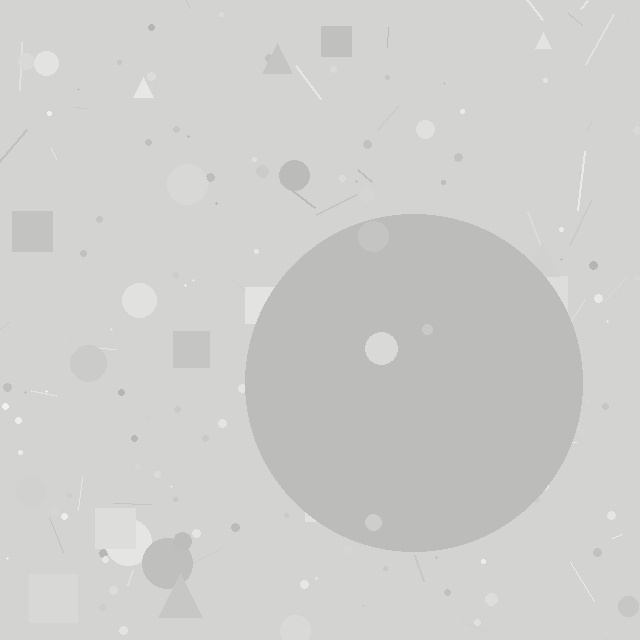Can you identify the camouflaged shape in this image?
The camouflaged shape is a circle.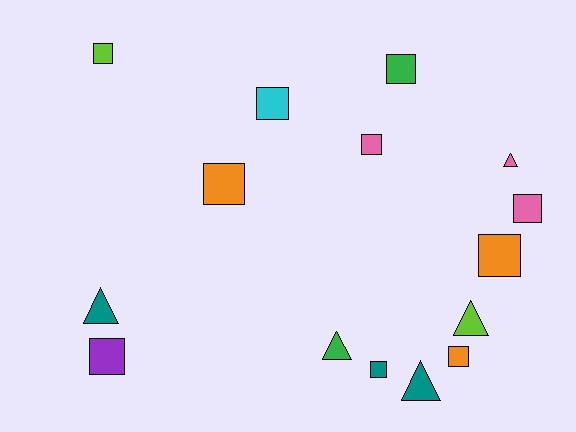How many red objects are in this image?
There are no red objects.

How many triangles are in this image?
There are 5 triangles.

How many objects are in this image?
There are 15 objects.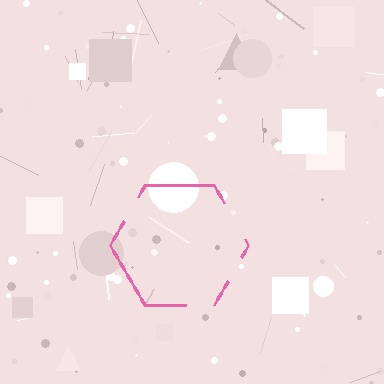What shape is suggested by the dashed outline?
The dashed outline suggests a hexagon.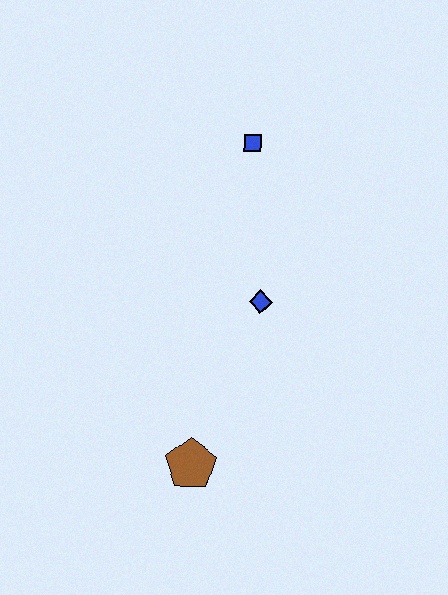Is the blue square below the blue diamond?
No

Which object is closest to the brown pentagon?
The blue diamond is closest to the brown pentagon.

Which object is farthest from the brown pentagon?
The blue square is farthest from the brown pentagon.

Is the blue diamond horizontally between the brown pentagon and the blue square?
No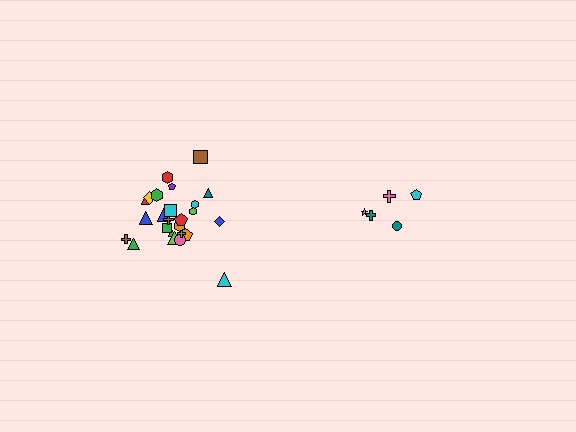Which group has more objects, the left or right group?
The left group.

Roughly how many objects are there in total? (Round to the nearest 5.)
Roughly 30 objects in total.